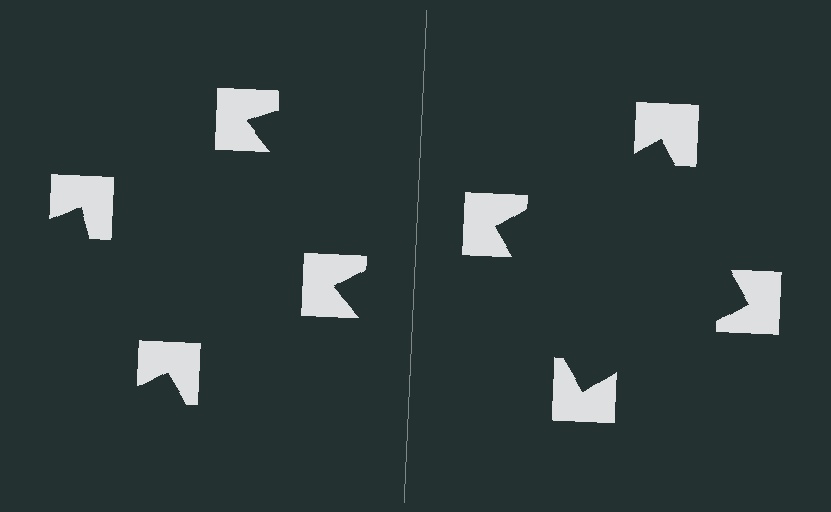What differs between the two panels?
The notched squares are positioned identically on both sides; only the wedge orientations differ. On the right they align to a square; on the left they are misaligned.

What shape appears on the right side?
An illusory square.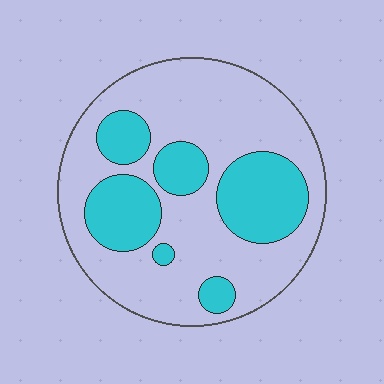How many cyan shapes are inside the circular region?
6.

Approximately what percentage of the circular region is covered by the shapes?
Approximately 30%.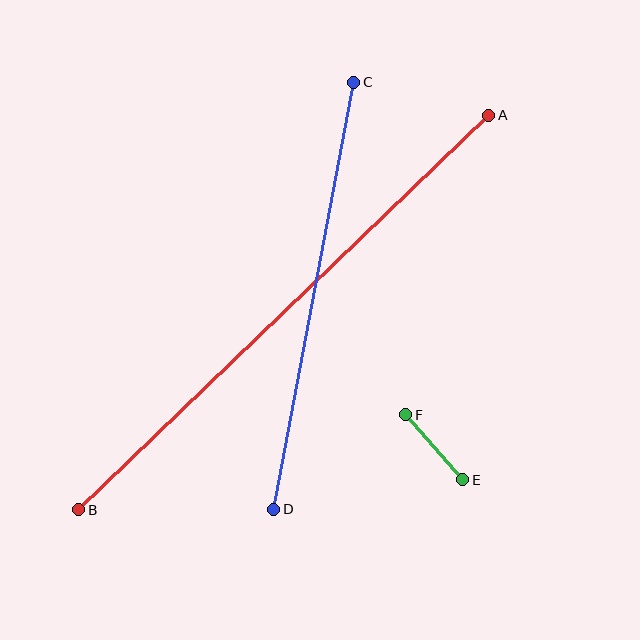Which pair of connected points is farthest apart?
Points A and B are farthest apart.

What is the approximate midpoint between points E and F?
The midpoint is at approximately (434, 447) pixels.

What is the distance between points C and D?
The distance is approximately 435 pixels.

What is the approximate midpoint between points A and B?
The midpoint is at approximately (284, 313) pixels.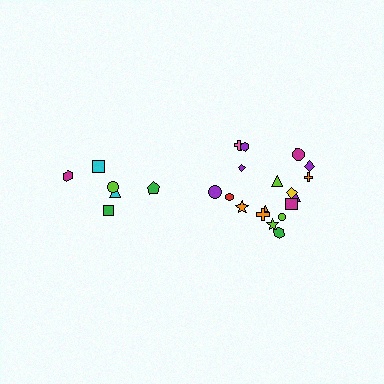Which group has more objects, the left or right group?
The right group.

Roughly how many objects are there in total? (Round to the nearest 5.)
Roughly 25 objects in total.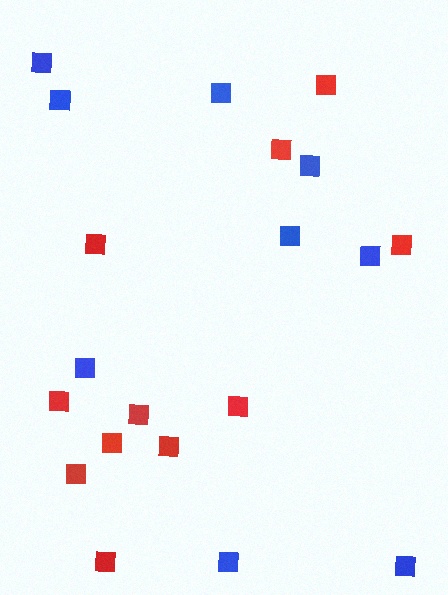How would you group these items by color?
There are 2 groups: one group of red squares (11) and one group of blue squares (9).